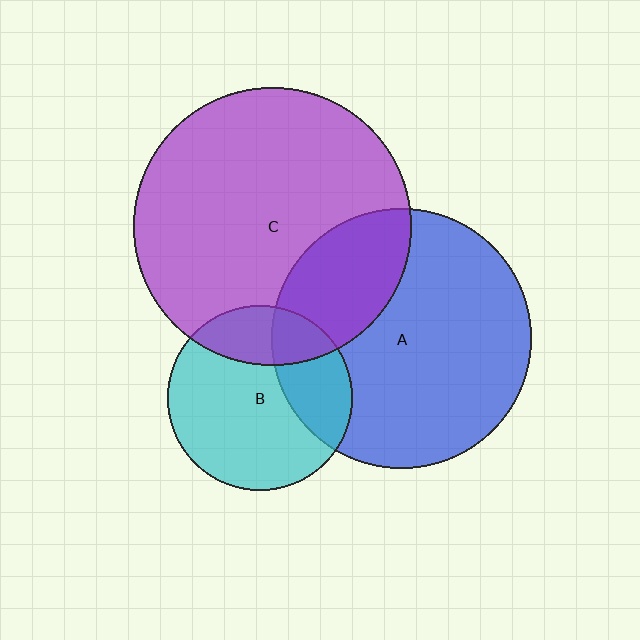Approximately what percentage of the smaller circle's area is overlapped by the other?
Approximately 20%.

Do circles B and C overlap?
Yes.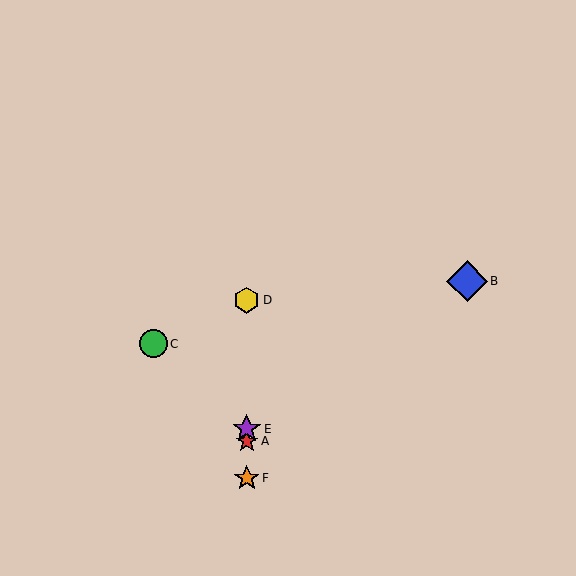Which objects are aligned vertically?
Objects A, D, E, F are aligned vertically.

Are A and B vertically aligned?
No, A is at x≈247 and B is at x≈467.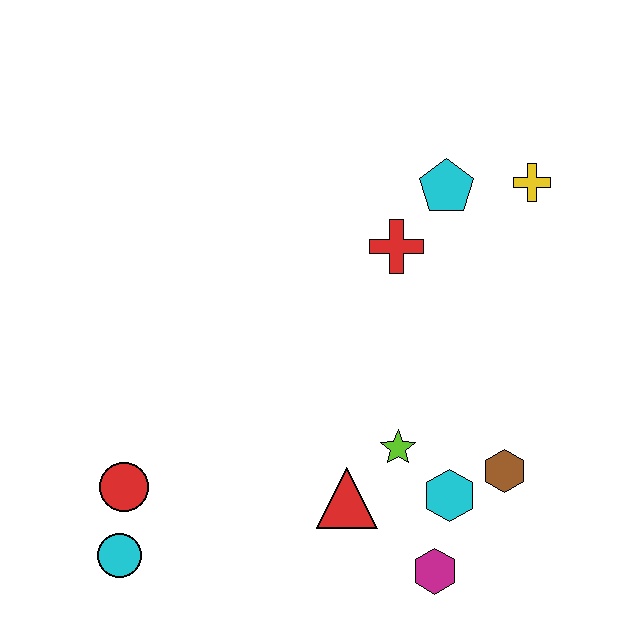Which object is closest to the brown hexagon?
The cyan hexagon is closest to the brown hexagon.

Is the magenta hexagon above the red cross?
No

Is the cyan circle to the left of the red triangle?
Yes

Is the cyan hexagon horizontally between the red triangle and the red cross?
No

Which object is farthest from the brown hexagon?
The cyan circle is farthest from the brown hexagon.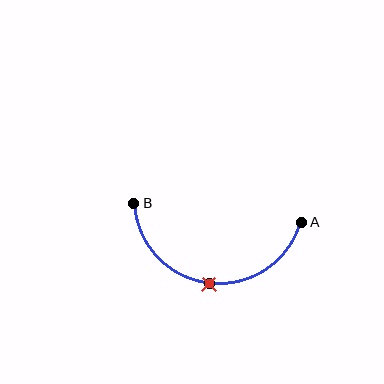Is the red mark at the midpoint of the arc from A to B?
Yes. The red mark lies on the arc at equal arc-length from both A and B — it is the arc midpoint.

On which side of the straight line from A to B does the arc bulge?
The arc bulges below the straight line connecting A and B.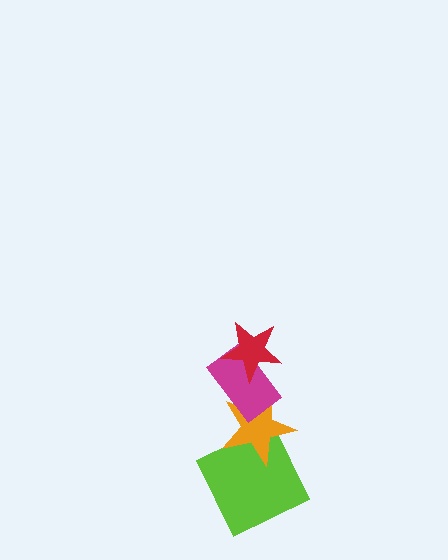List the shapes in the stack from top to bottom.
From top to bottom: the red star, the magenta rectangle, the orange star, the lime square.